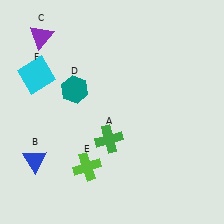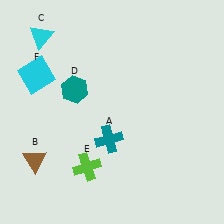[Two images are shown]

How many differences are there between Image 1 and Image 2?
There are 3 differences between the two images.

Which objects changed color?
A changed from green to teal. B changed from blue to brown. C changed from purple to cyan.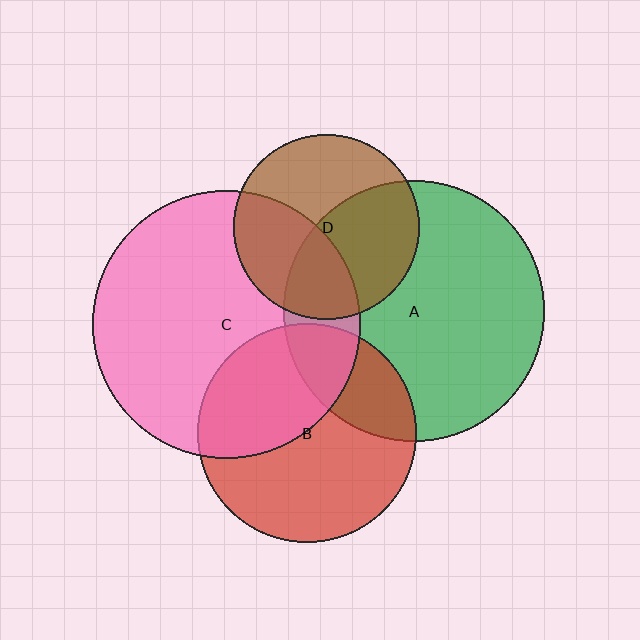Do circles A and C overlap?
Yes.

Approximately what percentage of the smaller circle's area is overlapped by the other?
Approximately 20%.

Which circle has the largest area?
Circle C (pink).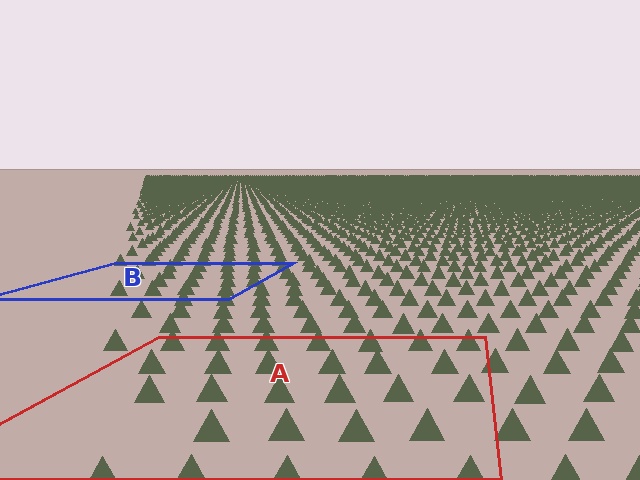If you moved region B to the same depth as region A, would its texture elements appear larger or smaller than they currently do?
They would appear larger. At a closer depth, the same texture elements are projected at a bigger on-screen size.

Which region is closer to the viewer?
Region A is closer. The texture elements there are larger and more spread out.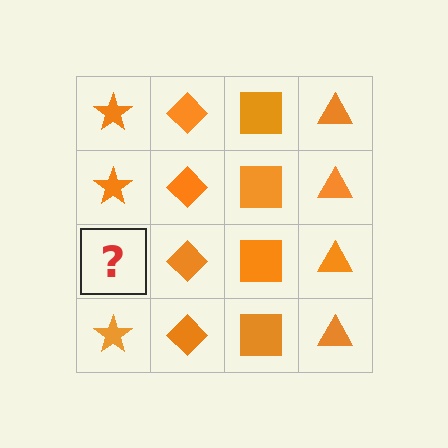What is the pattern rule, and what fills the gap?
The rule is that each column has a consistent shape. The gap should be filled with an orange star.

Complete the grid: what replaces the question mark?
The question mark should be replaced with an orange star.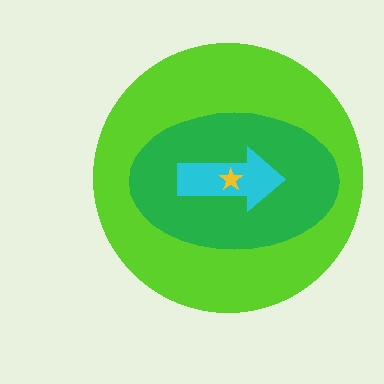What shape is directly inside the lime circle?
The green ellipse.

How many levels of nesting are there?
4.